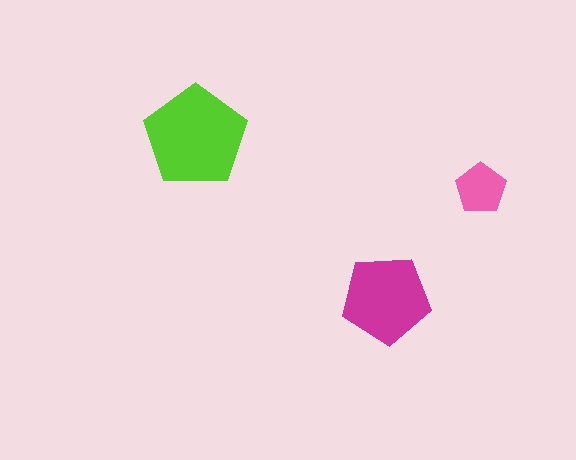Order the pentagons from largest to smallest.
the lime one, the magenta one, the pink one.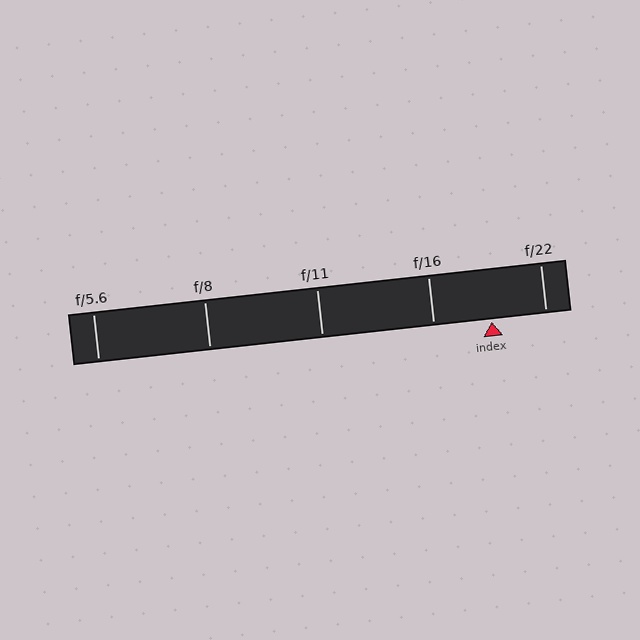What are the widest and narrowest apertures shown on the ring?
The widest aperture shown is f/5.6 and the narrowest is f/22.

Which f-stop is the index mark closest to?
The index mark is closest to f/22.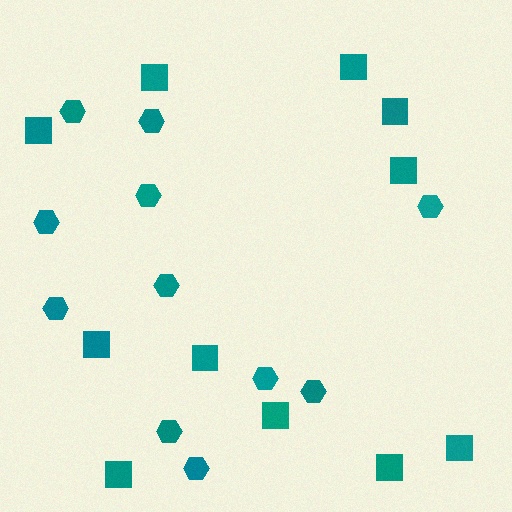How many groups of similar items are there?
There are 2 groups: one group of squares (11) and one group of hexagons (11).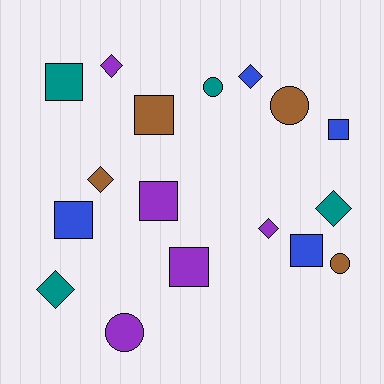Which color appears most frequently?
Purple, with 5 objects.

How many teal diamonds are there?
There are 2 teal diamonds.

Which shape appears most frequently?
Square, with 7 objects.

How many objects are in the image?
There are 17 objects.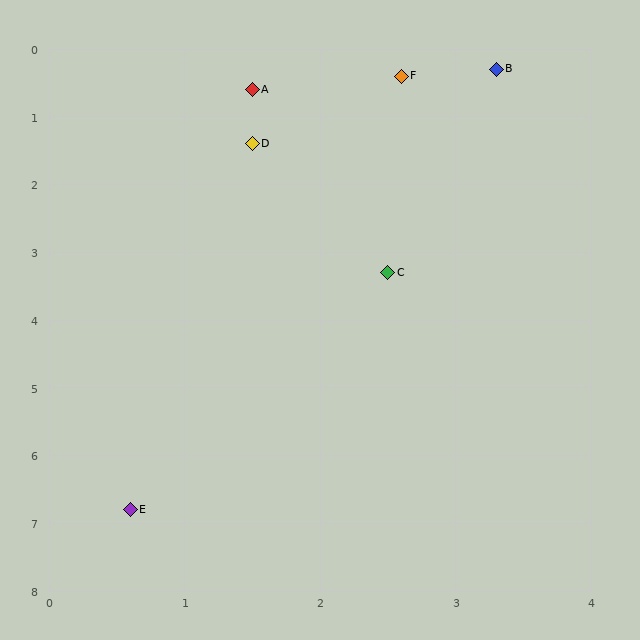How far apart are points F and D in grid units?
Points F and D are about 1.5 grid units apart.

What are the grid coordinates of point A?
Point A is at approximately (1.5, 0.6).